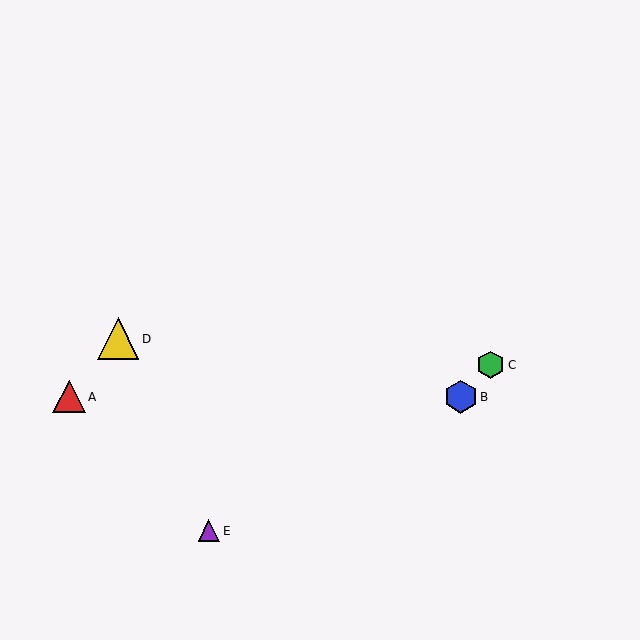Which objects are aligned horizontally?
Objects A, B are aligned horizontally.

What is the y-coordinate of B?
Object B is at y≈397.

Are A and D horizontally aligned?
No, A is at y≈397 and D is at y≈339.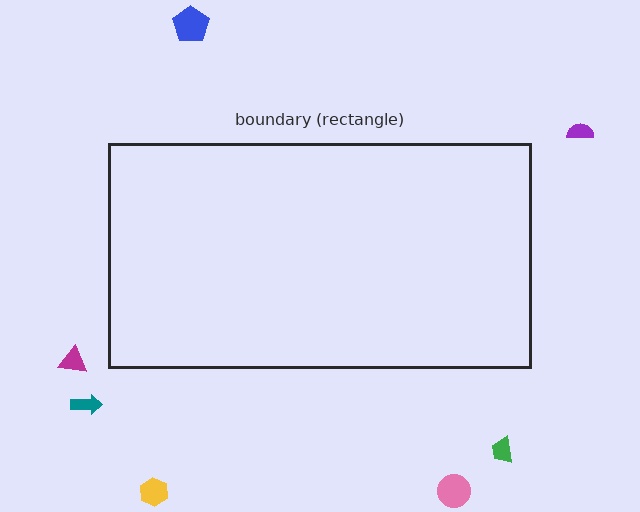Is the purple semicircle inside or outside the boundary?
Outside.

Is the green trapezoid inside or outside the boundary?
Outside.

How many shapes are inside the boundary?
0 inside, 7 outside.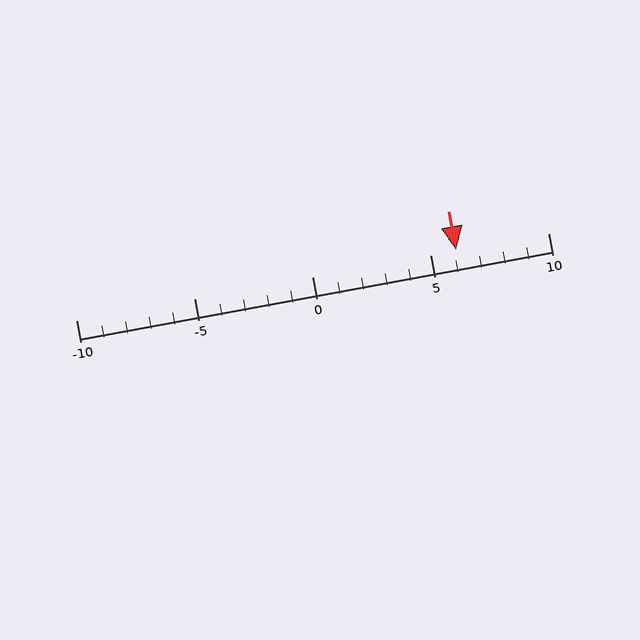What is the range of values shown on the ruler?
The ruler shows values from -10 to 10.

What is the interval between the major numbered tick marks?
The major tick marks are spaced 5 units apart.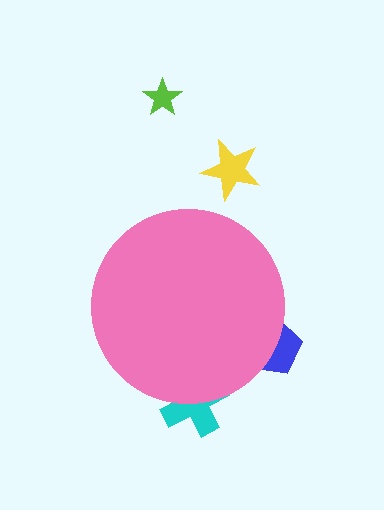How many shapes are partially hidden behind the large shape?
2 shapes are partially hidden.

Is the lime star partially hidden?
No, the lime star is fully visible.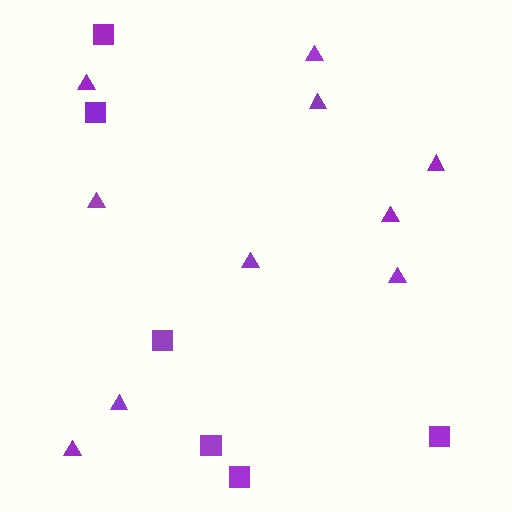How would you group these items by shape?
There are 2 groups: one group of triangles (10) and one group of squares (6).